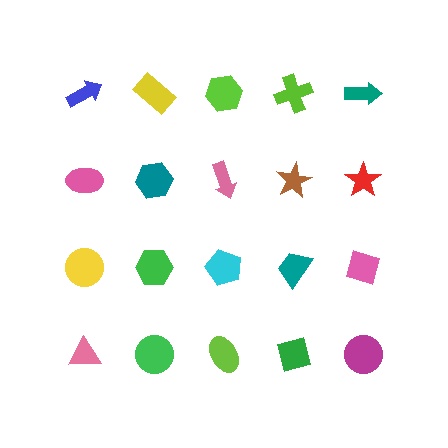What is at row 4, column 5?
A magenta circle.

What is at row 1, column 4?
A lime cross.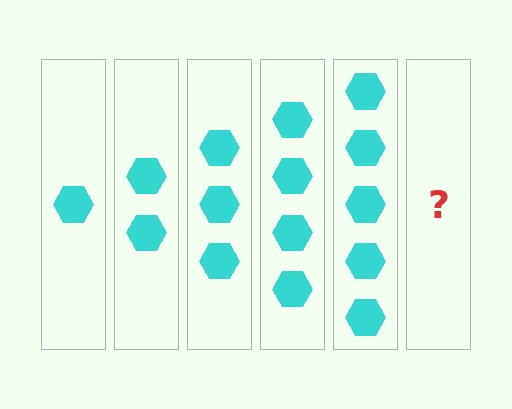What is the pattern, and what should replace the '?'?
The pattern is that each step adds one more hexagon. The '?' should be 6 hexagons.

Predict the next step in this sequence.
The next step is 6 hexagons.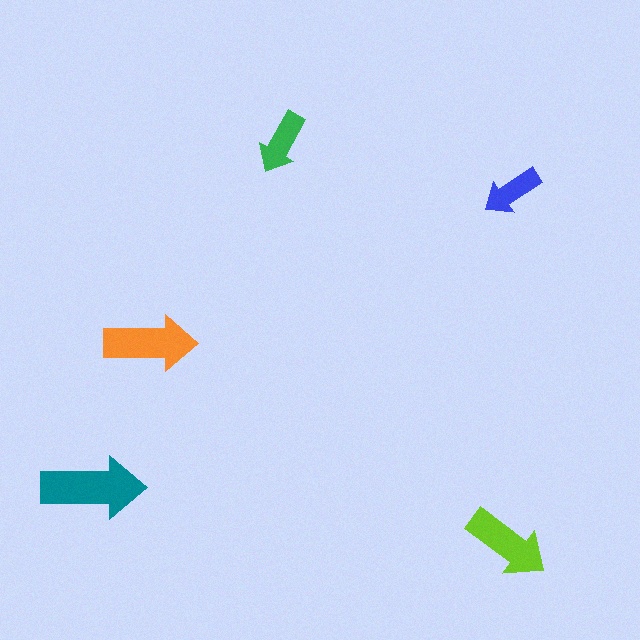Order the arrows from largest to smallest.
the teal one, the orange one, the lime one, the green one, the blue one.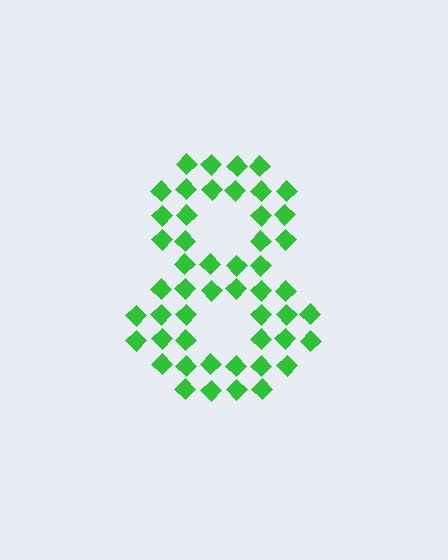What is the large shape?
The large shape is the digit 8.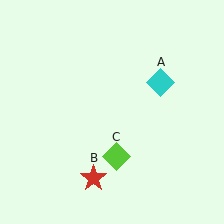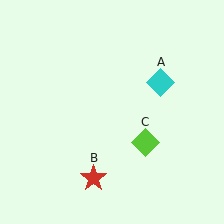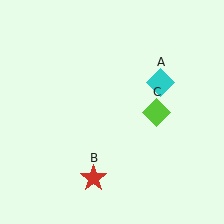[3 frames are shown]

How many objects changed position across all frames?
1 object changed position: lime diamond (object C).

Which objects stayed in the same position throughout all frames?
Cyan diamond (object A) and red star (object B) remained stationary.